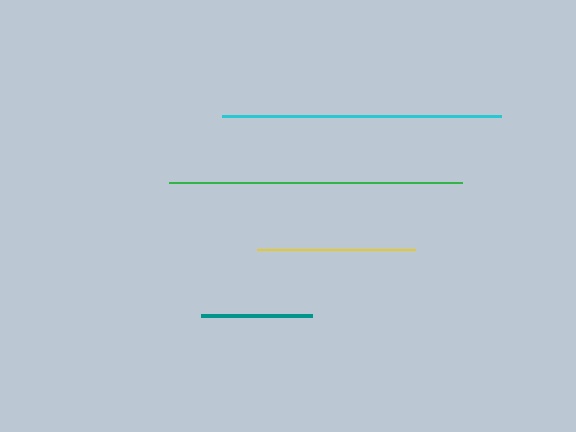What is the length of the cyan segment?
The cyan segment is approximately 279 pixels long.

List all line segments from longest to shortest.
From longest to shortest: green, cyan, yellow, teal.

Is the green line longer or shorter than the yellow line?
The green line is longer than the yellow line.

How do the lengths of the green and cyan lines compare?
The green and cyan lines are approximately the same length.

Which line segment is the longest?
The green line is the longest at approximately 293 pixels.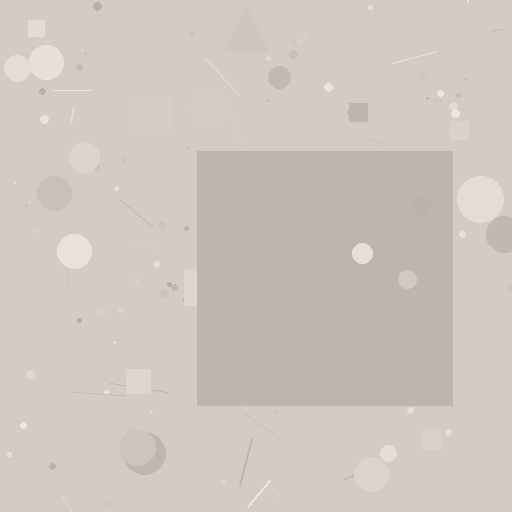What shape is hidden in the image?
A square is hidden in the image.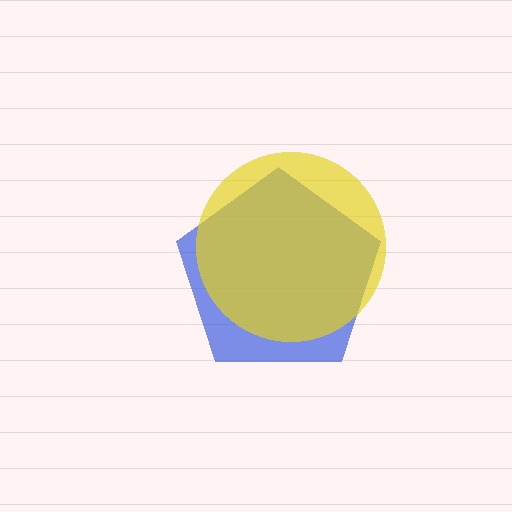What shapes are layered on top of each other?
The layered shapes are: a blue pentagon, a yellow circle.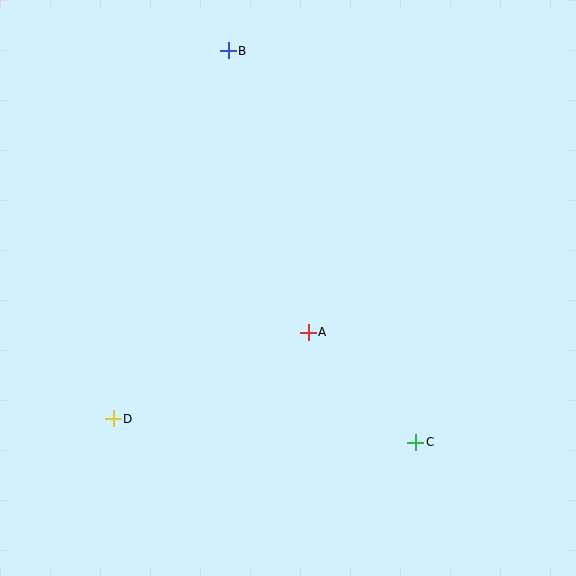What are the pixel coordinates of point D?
Point D is at (113, 419).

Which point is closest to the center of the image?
Point A at (308, 332) is closest to the center.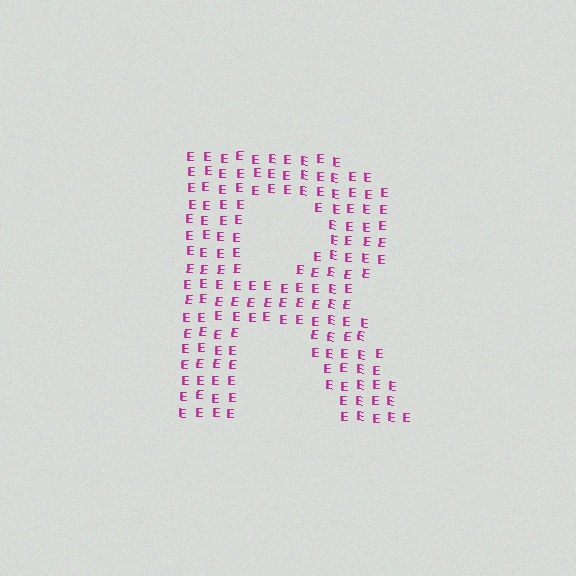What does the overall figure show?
The overall figure shows the letter R.